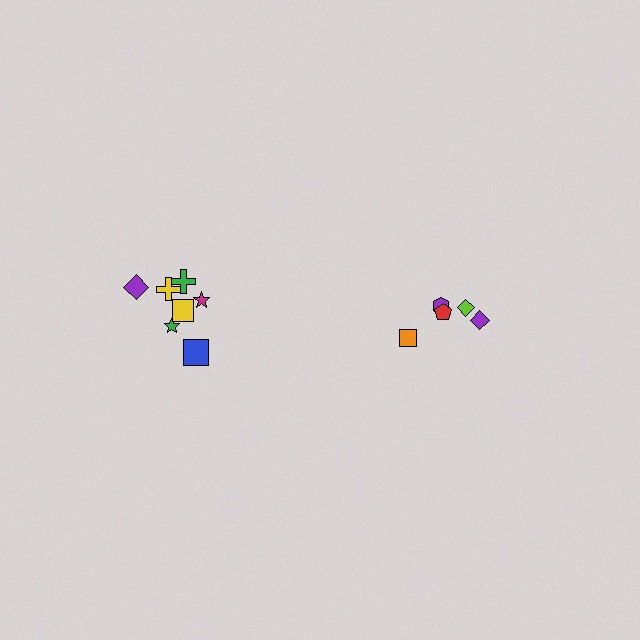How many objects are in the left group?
There are 7 objects.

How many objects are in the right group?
There are 5 objects.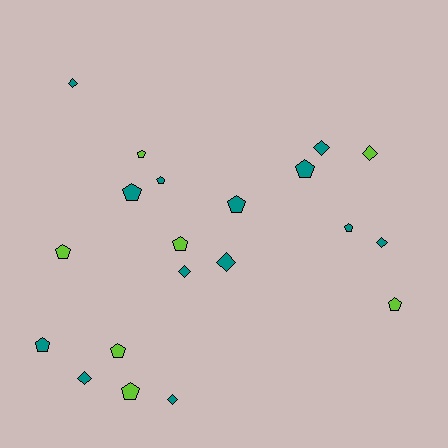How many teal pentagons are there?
There are 6 teal pentagons.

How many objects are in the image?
There are 20 objects.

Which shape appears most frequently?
Pentagon, with 12 objects.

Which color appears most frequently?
Teal, with 13 objects.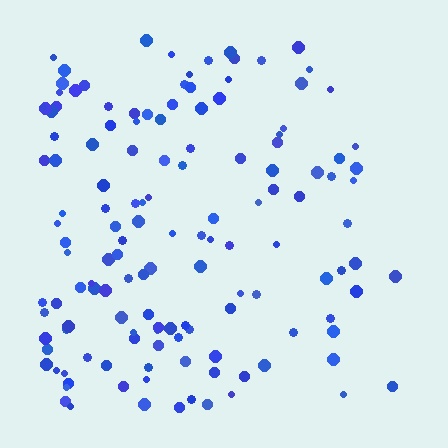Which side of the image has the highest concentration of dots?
The left.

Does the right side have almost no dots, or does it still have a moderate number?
Still a moderate number, just noticeably fewer than the left.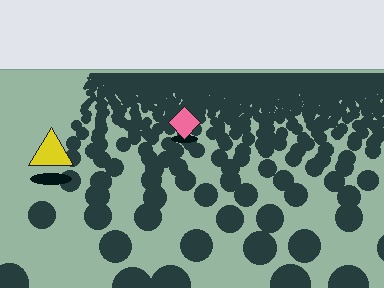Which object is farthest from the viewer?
The pink diamond is farthest from the viewer. It appears smaller and the ground texture around it is denser.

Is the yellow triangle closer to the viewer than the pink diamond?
Yes. The yellow triangle is closer — you can tell from the texture gradient: the ground texture is coarser near it.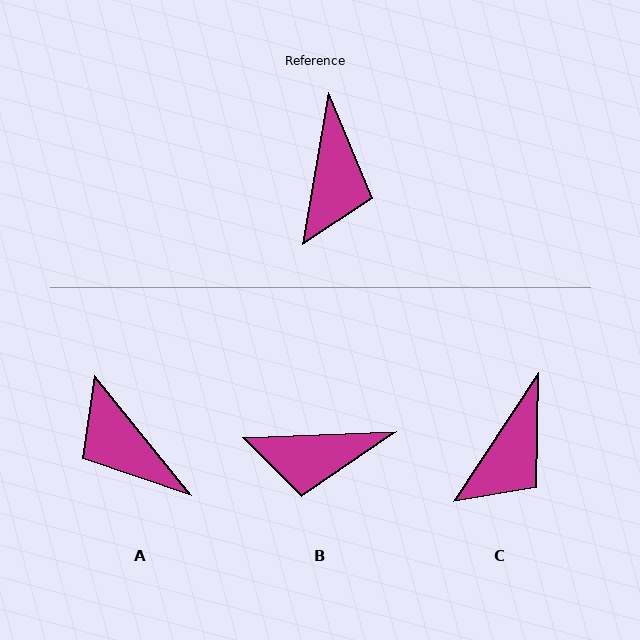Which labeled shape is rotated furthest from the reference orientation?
A, about 131 degrees away.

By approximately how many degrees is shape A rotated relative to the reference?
Approximately 131 degrees clockwise.